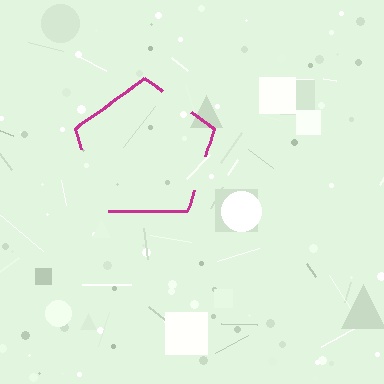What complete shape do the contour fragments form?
The contour fragments form a pentagon.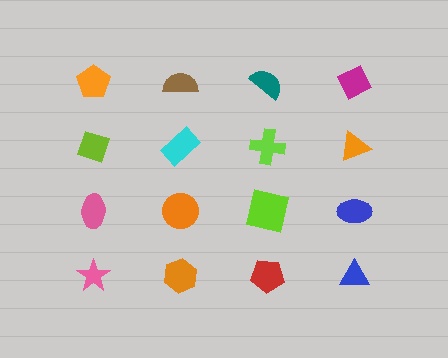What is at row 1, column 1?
An orange pentagon.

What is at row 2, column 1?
A lime diamond.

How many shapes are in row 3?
4 shapes.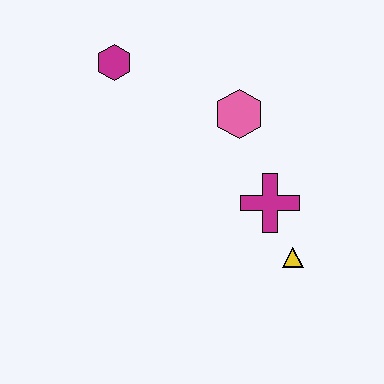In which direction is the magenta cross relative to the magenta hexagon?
The magenta cross is to the right of the magenta hexagon.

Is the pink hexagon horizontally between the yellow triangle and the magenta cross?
No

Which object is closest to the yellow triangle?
The magenta cross is closest to the yellow triangle.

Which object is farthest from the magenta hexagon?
The yellow triangle is farthest from the magenta hexagon.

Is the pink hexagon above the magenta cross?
Yes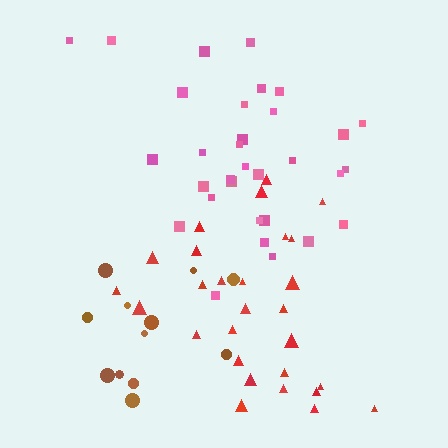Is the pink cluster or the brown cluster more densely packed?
Pink.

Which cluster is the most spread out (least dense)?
Red.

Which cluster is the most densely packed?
Pink.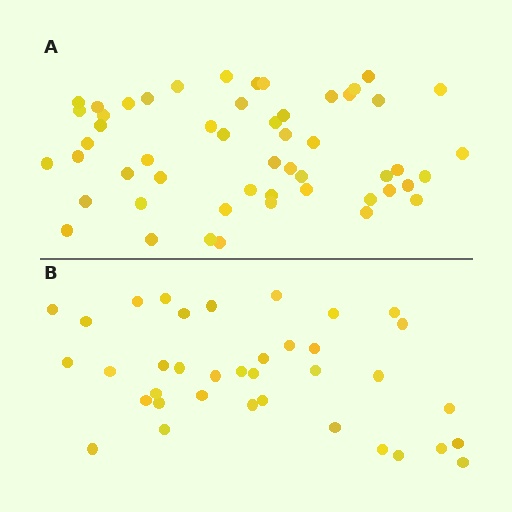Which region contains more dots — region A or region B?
Region A (the top region) has more dots.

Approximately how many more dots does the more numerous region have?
Region A has approximately 15 more dots than region B.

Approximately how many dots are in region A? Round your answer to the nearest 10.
About 50 dots. (The exact count is 53, which rounds to 50.)